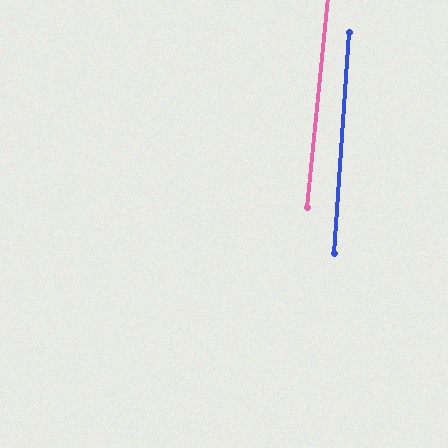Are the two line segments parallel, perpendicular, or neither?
Parallel — their directions differ by only 2.0°.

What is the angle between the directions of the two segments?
Approximately 2 degrees.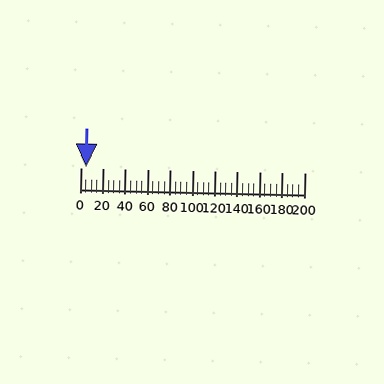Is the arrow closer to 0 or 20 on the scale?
The arrow is closer to 0.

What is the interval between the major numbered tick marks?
The major tick marks are spaced 20 units apart.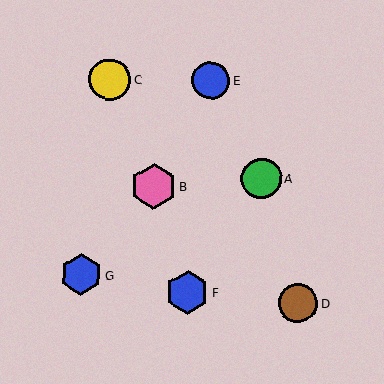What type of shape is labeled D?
Shape D is a brown circle.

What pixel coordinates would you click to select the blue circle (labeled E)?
Click at (211, 80) to select the blue circle E.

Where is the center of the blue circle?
The center of the blue circle is at (211, 80).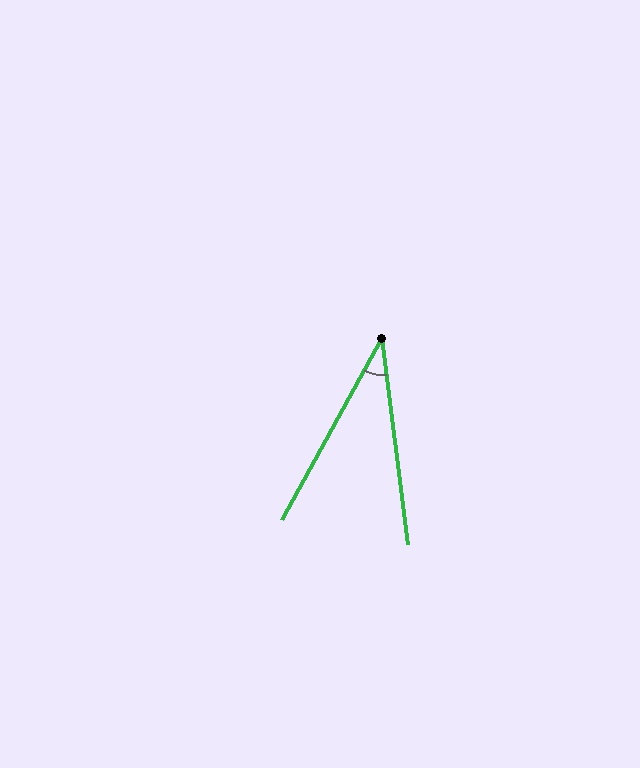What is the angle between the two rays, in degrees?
Approximately 36 degrees.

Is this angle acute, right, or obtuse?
It is acute.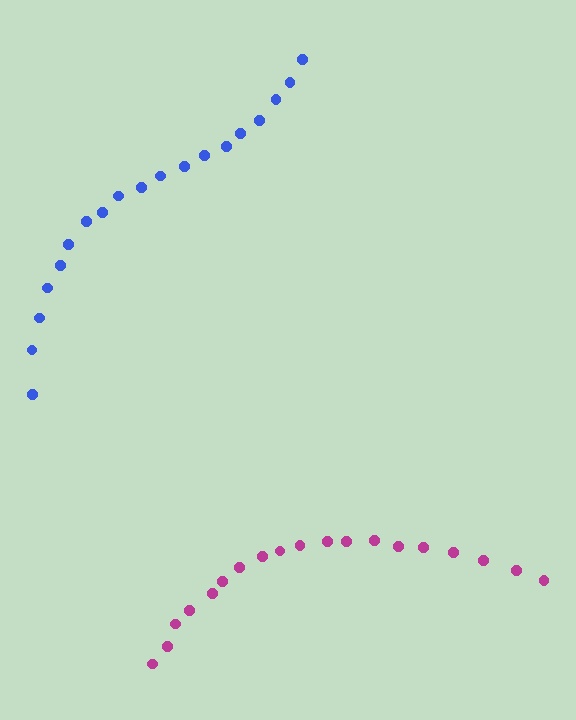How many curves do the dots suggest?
There are 2 distinct paths.